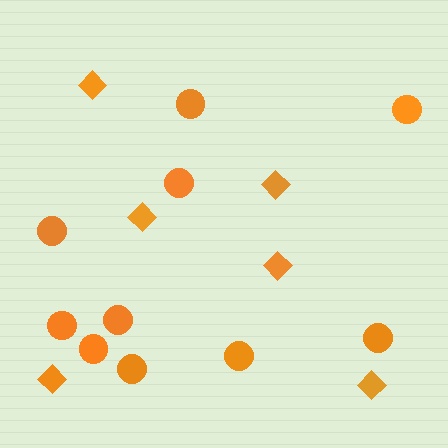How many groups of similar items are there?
There are 2 groups: one group of diamonds (6) and one group of circles (10).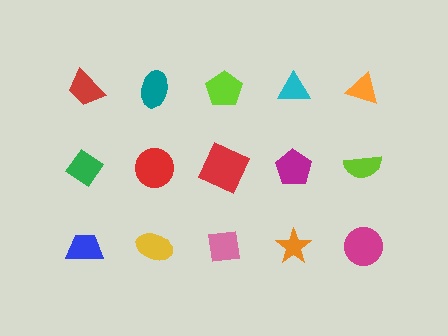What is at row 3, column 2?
A yellow ellipse.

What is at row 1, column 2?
A teal ellipse.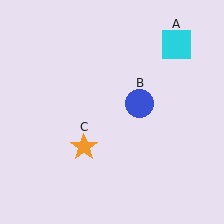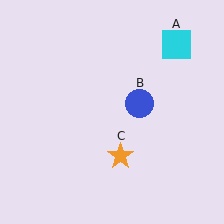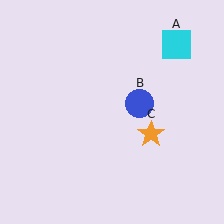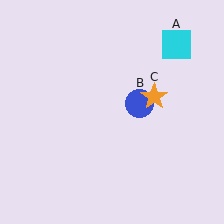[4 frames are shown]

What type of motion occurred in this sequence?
The orange star (object C) rotated counterclockwise around the center of the scene.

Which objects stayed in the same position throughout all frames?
Cyan square (object A) and blue circle (object B) remained stationary.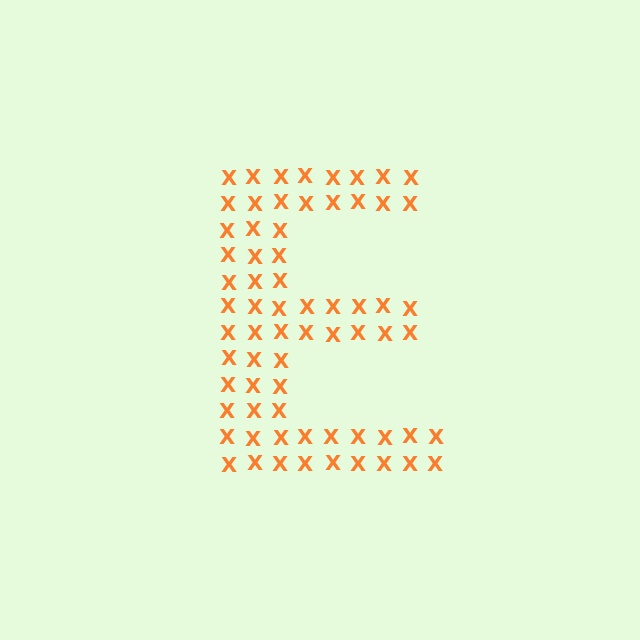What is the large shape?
The large shape is the letter E.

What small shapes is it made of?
It is made of small letter X's.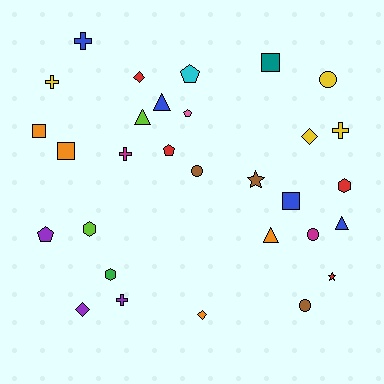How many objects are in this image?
There are 30 objects.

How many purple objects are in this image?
There are 3 purple objects.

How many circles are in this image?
There are 4 circles.